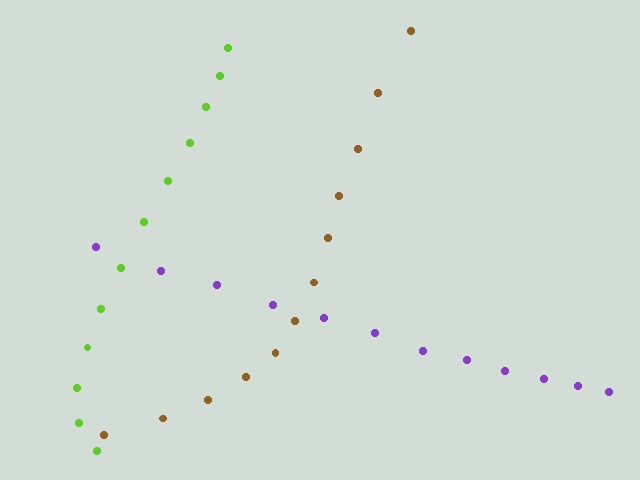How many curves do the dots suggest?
There are 3 distinct paths.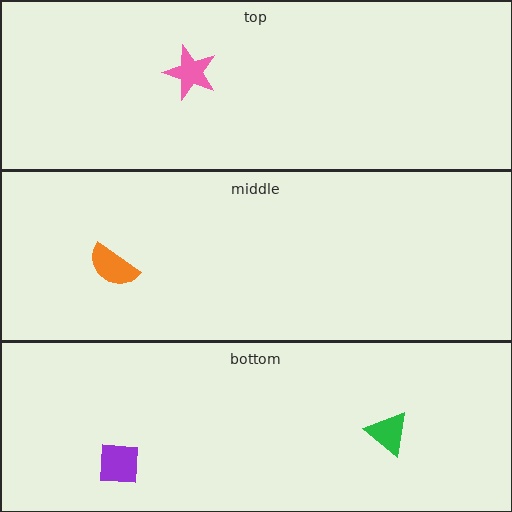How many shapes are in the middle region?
1.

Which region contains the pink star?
The top region.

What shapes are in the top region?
The pink star.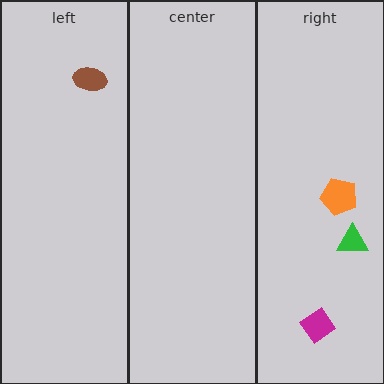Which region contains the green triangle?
The right region.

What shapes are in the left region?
The brown ellipse.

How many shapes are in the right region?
3.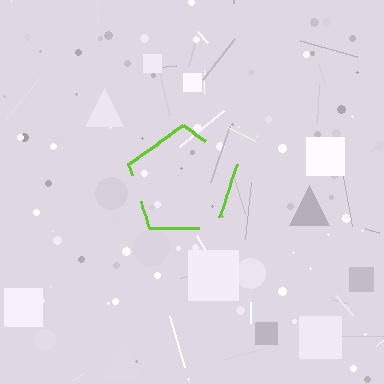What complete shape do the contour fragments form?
The contour fragments form a pentagon.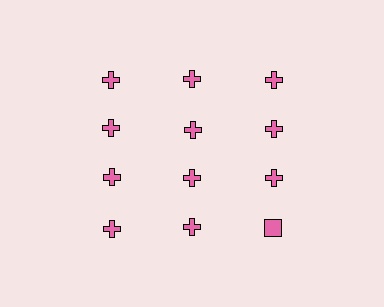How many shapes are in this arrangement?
There are 12 shapes arranged in a grid pattern.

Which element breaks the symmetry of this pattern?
The pink square in the fourth row, center column breaks the symmetry. All other shapes are pink crosses.